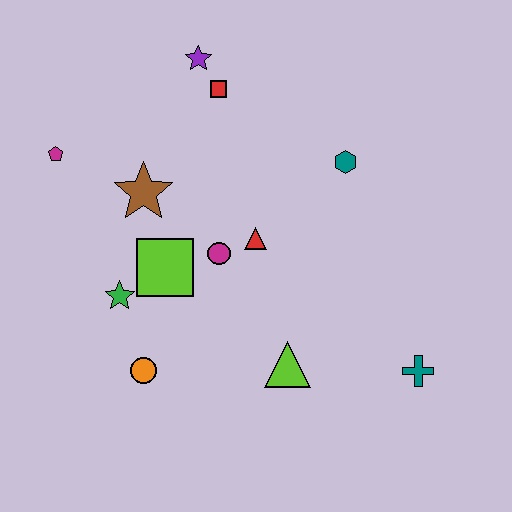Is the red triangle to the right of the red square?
Yes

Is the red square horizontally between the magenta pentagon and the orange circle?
No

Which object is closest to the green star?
The lime square is closest to the green star.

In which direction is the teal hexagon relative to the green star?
The teal hexagon is to the right of the green star.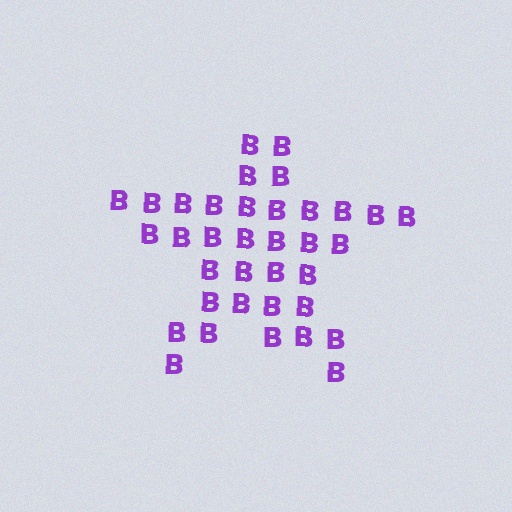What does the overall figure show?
The overall figure shows a star.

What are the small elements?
The small elements are letter B's.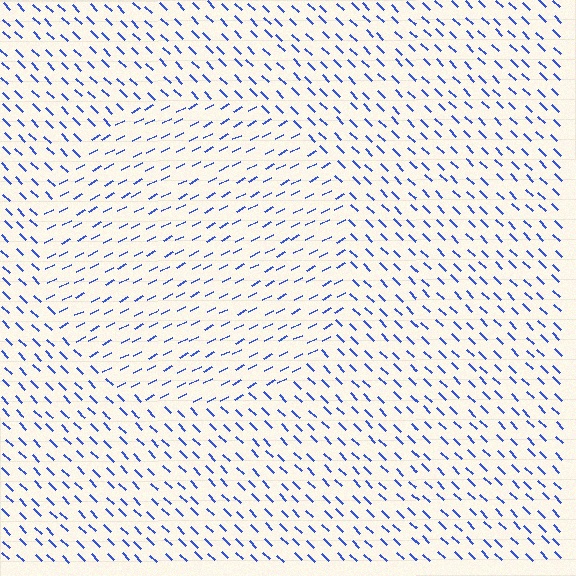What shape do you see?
I see a circle.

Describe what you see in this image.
The image is filled with small blue line segments. A circle region in the image has lines oriented differently from the surrounding lines, creating a visible texture boundary.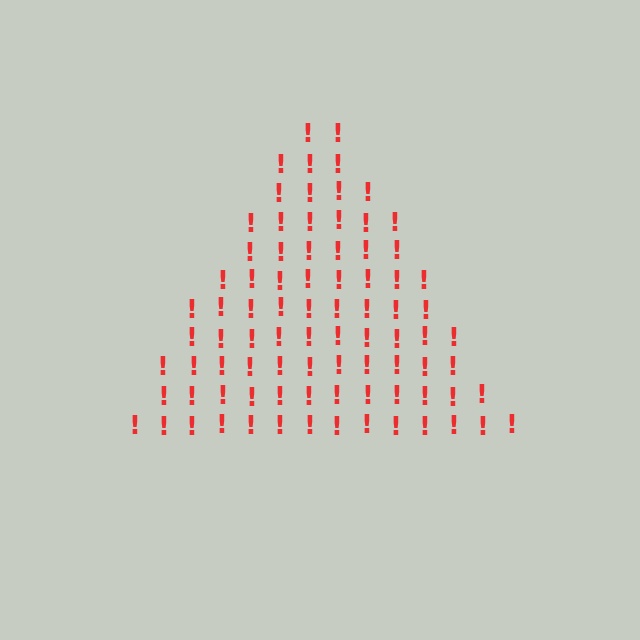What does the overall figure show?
The overall figure shows a triangle.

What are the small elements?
The small elements are exclamation marks.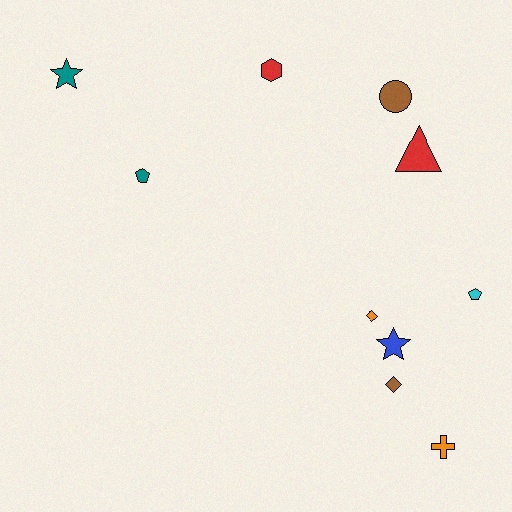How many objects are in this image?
There are 10 objects.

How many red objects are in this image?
There are 2 red objects.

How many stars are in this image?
There are 2 stars.